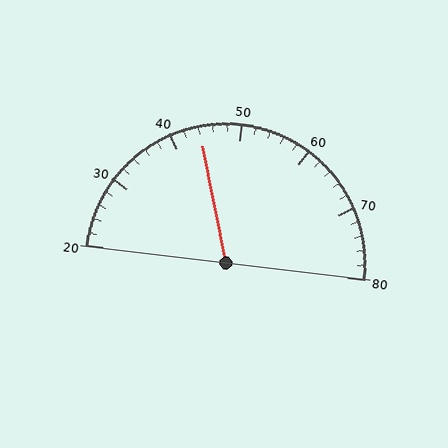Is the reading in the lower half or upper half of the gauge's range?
The reading is in the lower half of the range (20 to 80).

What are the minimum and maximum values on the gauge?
The gauge ranges from 20 to 80.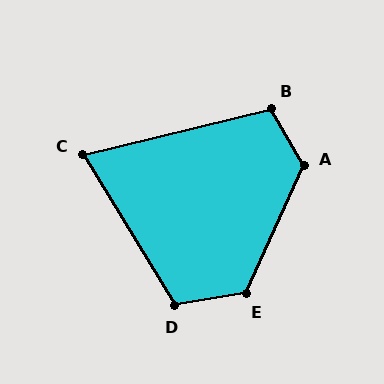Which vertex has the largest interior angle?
A, at approximately 126 degrees.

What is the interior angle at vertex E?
Approximately 124 degrees (obtuse).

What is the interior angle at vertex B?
Approximately 106 degrees (obtuse).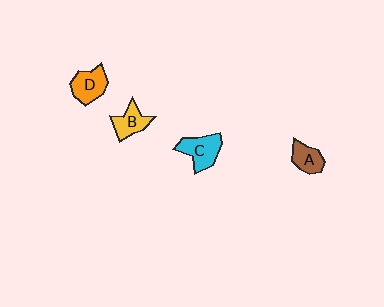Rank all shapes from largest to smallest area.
From largest to smallest: C (cyan), D (orange), B (yellow), A (brown).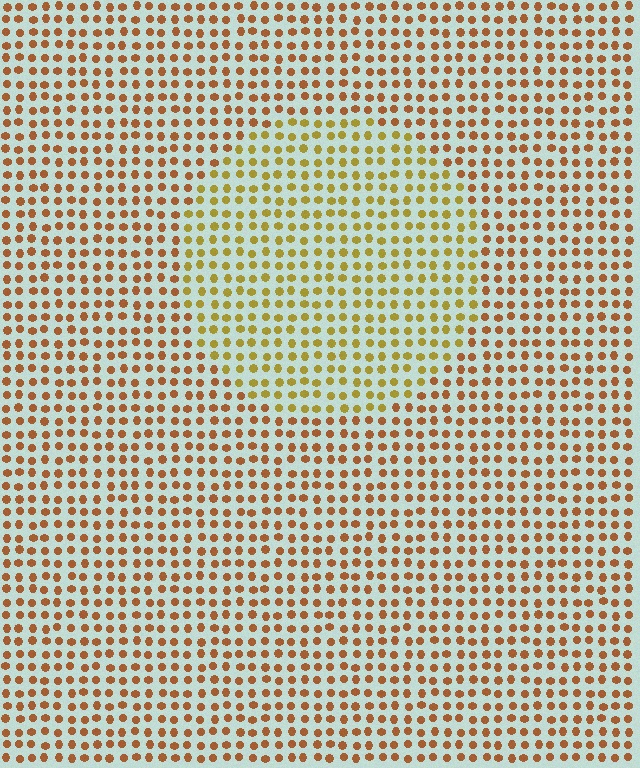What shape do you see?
I see a circle.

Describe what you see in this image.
The image is filled with small brown elements in a uniform arrangement. A circle-shaped region is visible where the elements are tinted to a slightly different hue, forming a subtle color boundary.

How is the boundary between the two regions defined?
The boundary is defined purely by a slight shift in hue (about 30 degrees). Spacing, size, and orientation are identical on both sides.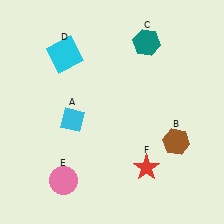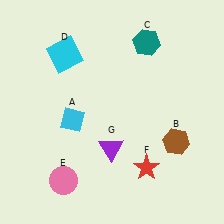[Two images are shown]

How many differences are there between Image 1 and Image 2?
There is 1 difference between the two images.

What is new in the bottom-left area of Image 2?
A purple triangle (G) was added in the bottom-left area of Image 2.